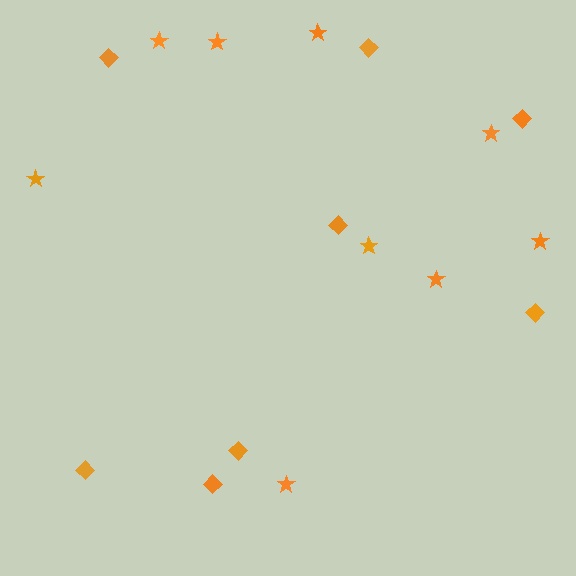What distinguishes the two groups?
There are 2 groups: one group of stars (9) and one group of diamonds (8).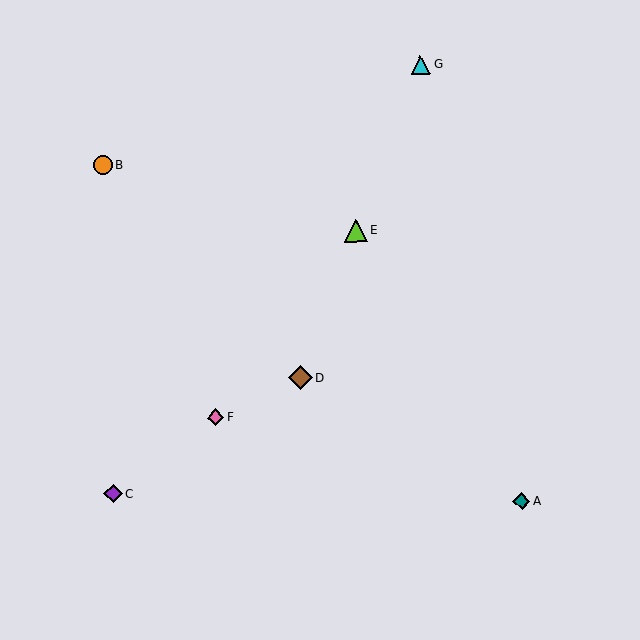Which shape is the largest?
The brown diamond (labeled D) is the largest.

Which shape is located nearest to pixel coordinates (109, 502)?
The purple diamond (labeled C) at (113, 494) is nearest to that location.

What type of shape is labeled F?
Shape F is a pink diamond.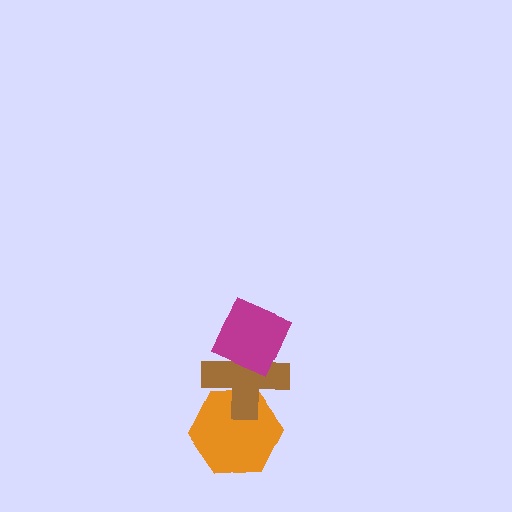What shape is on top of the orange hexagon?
The brown cross is on top of the orange hexagon.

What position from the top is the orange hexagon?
The orange hexagon is 3rd from the top.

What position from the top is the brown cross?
The brown cross is 2nd from the top.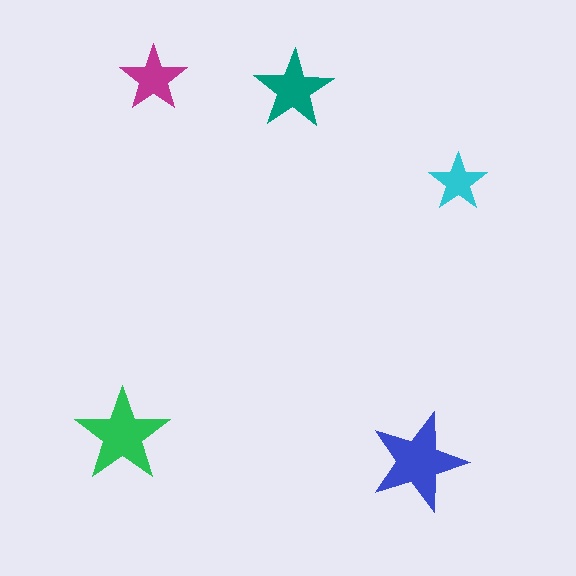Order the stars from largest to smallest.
the blue one, the green one, the teal one, the magenta one, the cyan one.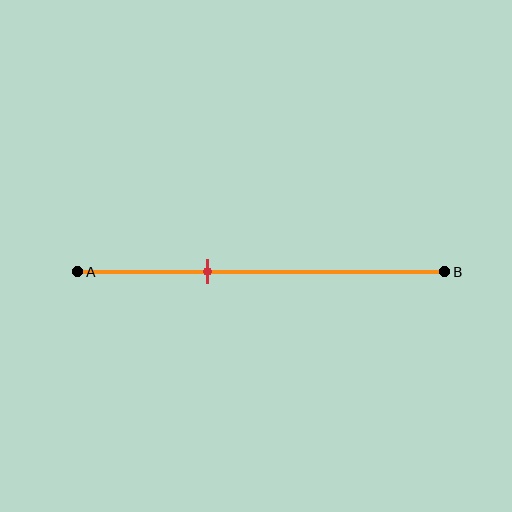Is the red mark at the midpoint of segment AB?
No, the mark is at about 35% from A, not at the 50% midpoint.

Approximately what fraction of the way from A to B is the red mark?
The red mark is approximately 35% of the way from A to B.